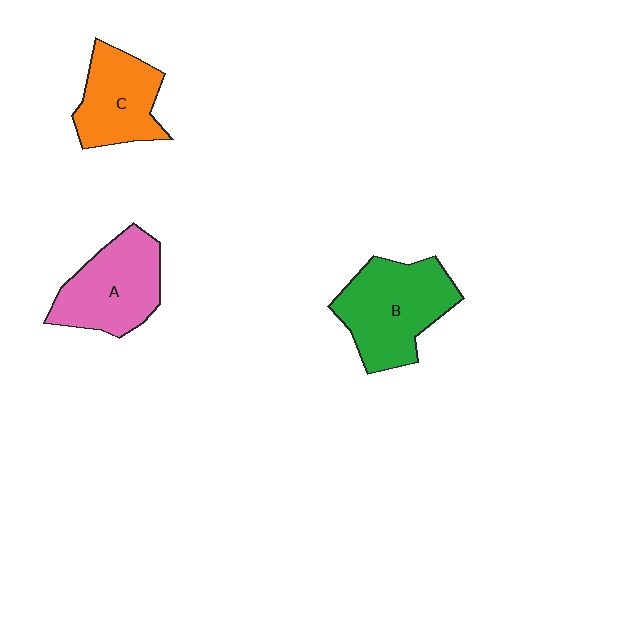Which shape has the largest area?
Shape B (green).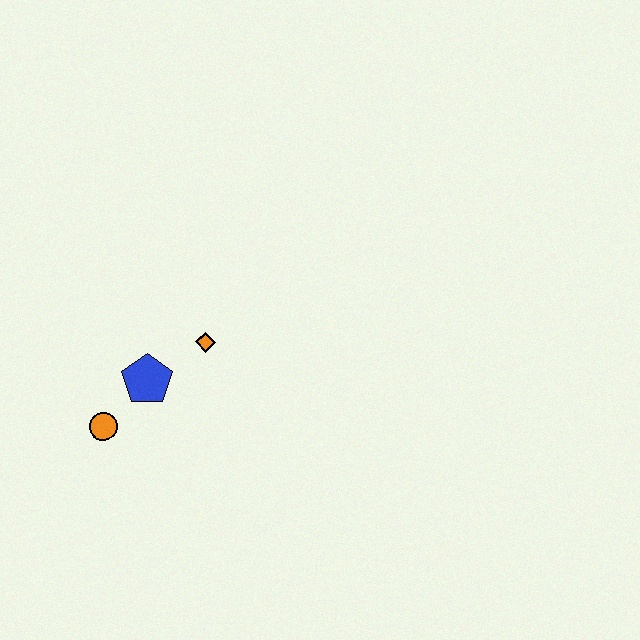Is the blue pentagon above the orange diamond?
No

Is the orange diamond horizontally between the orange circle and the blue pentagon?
No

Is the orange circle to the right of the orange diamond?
No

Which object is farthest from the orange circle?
The orange diamond is farthest from the orange circle.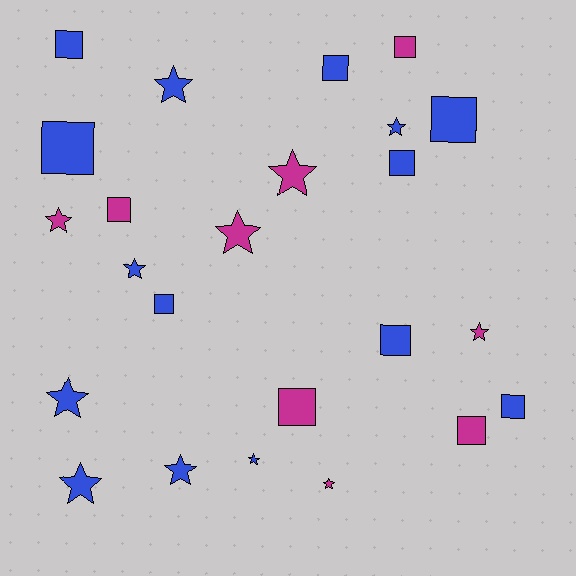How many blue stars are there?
There are 7 blue stars.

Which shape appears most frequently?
Star, with 12 objects.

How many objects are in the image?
There are 24 objects.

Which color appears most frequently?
Blue, with 15 objects.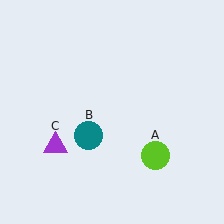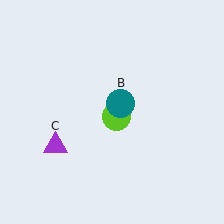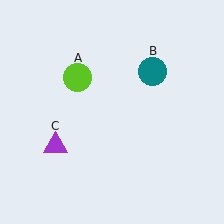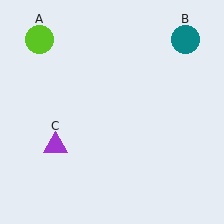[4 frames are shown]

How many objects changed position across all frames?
2 objects changed position: lime circle (object A), teal circle (object B).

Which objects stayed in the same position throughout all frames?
Purple triangle (object C) remained stationary.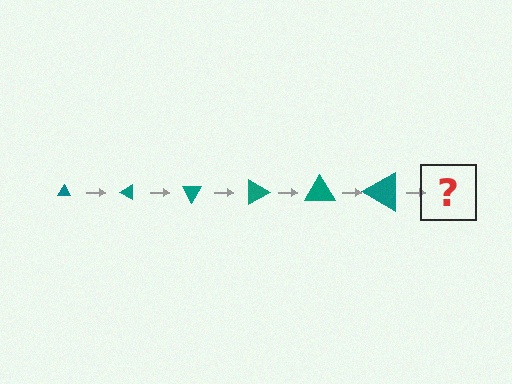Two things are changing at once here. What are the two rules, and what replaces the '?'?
The two rules are that the triangle grows larger each step and it rotates 30 degrees each step. The '?' should be a triangle, larger than the previous one and rotated 180 degrees from the start.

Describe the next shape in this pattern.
It should be a triangle, larger than the previous one and rotated 180 degrees from the start.